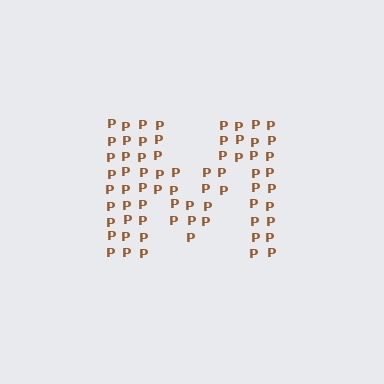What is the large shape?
The large shape is the letter M.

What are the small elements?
The small elements are letter P's.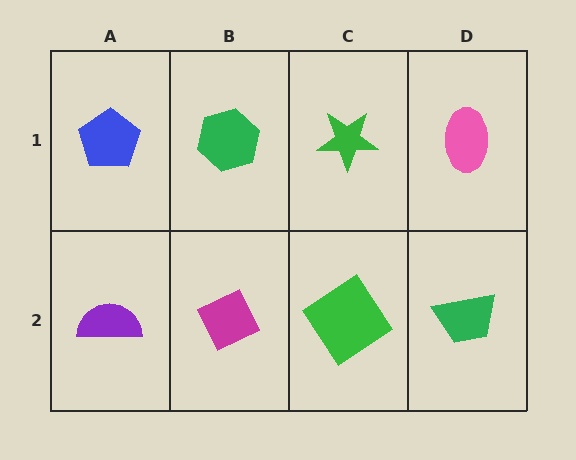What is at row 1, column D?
A pink ellipse.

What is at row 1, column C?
A green star.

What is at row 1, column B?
A green hexagon.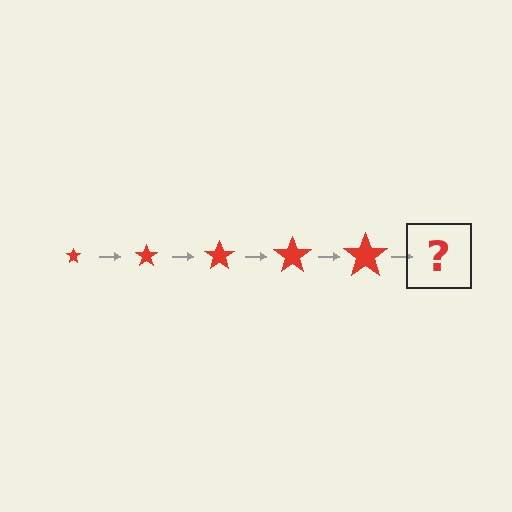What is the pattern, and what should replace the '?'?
The pattern is that the star gets progressively larger each step. The '?' should be a red star, larger than the previous one.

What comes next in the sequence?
The next element should be a red star, larger than the previous one.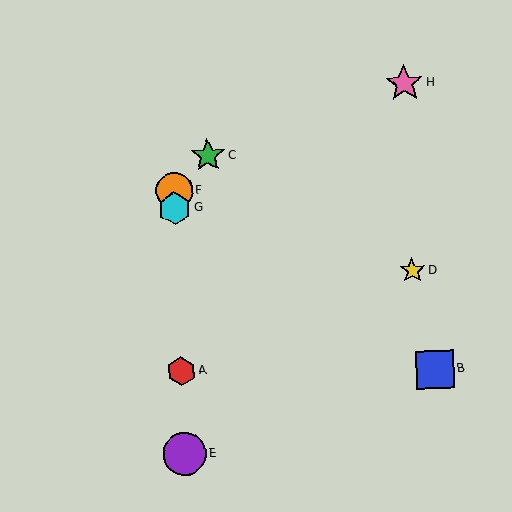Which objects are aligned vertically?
Objects A, E, F, G are aligned vertically.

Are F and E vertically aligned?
Yes, both are at x≈174.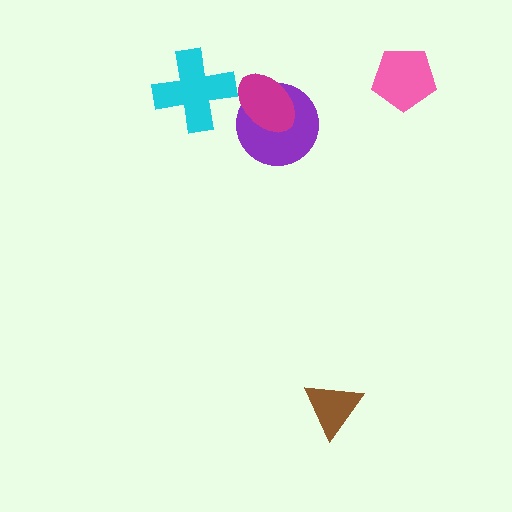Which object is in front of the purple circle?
The magenta ellipse is in front of the purple circle.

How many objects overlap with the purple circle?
1 object overlaps with the purple circle.